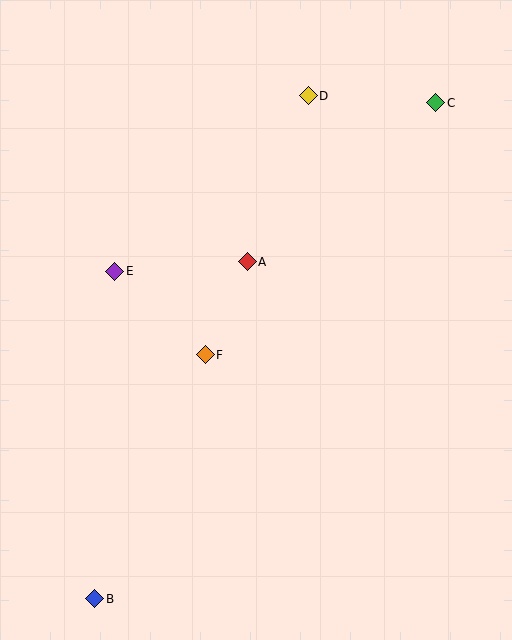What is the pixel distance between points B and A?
The distance between B and A is 370 pixels.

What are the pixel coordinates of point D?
Point D is at (308, 96).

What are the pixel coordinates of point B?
Point B is at (95, 599).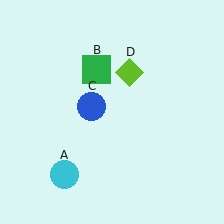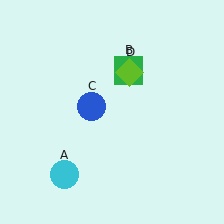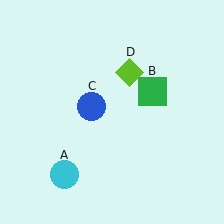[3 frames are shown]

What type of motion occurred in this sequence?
The green square (object B) rotated clockwise around the center of the scene.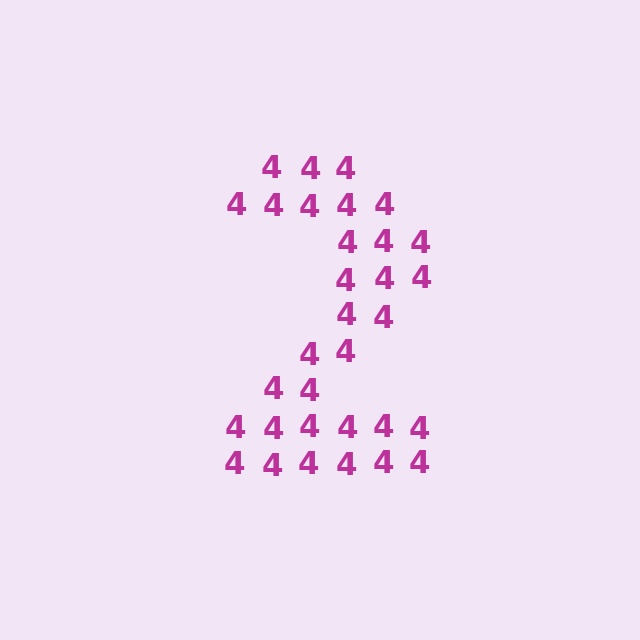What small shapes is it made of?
It is made of small digit 4's.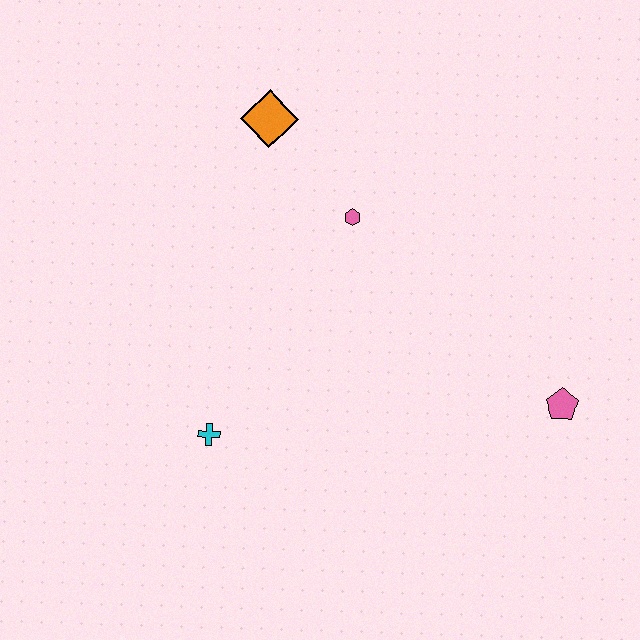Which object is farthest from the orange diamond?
The pink pentagon is farthest from the orange diamond.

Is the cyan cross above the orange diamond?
No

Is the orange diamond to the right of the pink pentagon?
No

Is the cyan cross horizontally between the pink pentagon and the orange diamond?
No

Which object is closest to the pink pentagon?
The pink hexagon is closest to the pink pentagon.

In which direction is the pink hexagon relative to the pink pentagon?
The pink hexagon is to the left of the pink pentagon.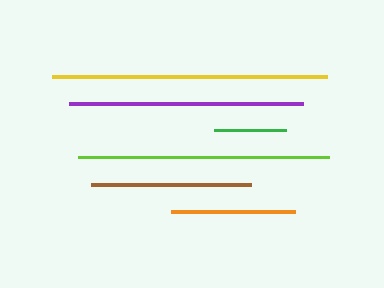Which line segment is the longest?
The yellow line is the longest at approximately 275 pixels.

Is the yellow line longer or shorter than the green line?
The yellow line is longer than the green line.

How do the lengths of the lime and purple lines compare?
The lime and purple lines are approximately the same length.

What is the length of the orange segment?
The orange segment is approximately 124 pixels long.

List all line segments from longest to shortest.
From longest to shortest: yellow, lime, purple, brown, orange, green.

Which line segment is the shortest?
The green line is the shortest at approximately 72 pixels.